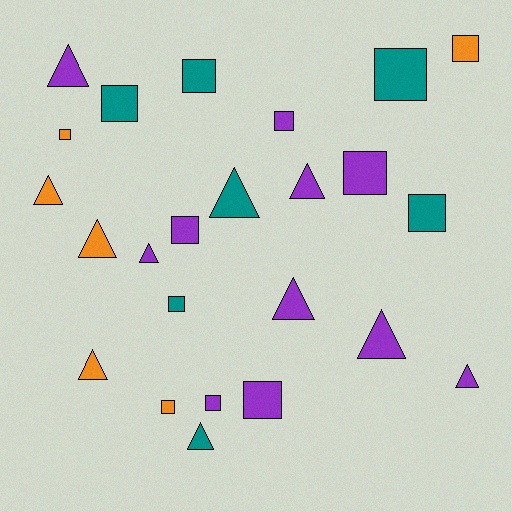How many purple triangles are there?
There are 6 purple triangles.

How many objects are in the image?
There are 24 objects.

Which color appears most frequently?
Purple, with 11 objects.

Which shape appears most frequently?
Square, with 13 objects.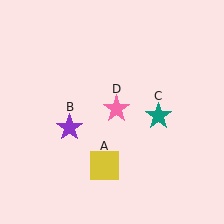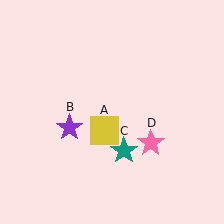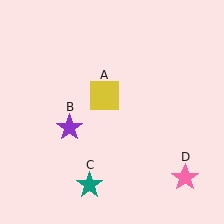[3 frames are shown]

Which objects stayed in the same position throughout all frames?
Purple star (object B) remained stationary.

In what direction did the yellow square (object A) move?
The yellow square (object A) moved up.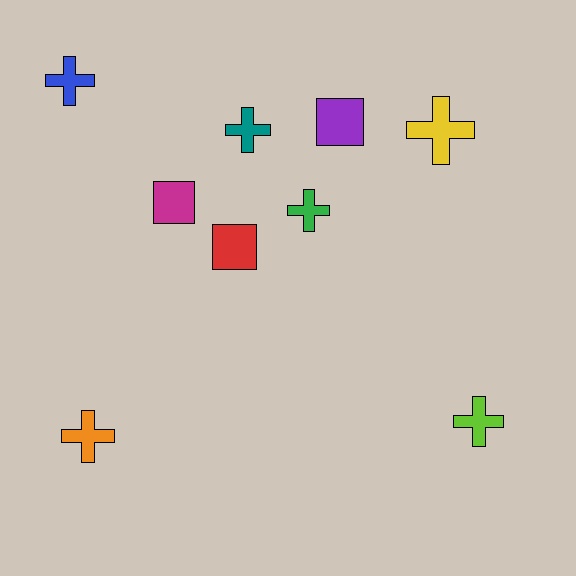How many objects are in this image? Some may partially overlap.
There are 9 objects.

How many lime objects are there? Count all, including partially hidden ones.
There is 1 lime object.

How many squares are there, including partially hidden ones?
There are 3 squares.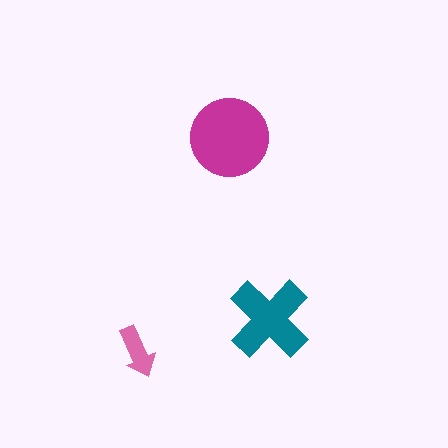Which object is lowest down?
The pink arrow is bottommost.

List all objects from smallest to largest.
The pink arrow, the teal cross, the magenta circle.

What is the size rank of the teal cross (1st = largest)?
2nd.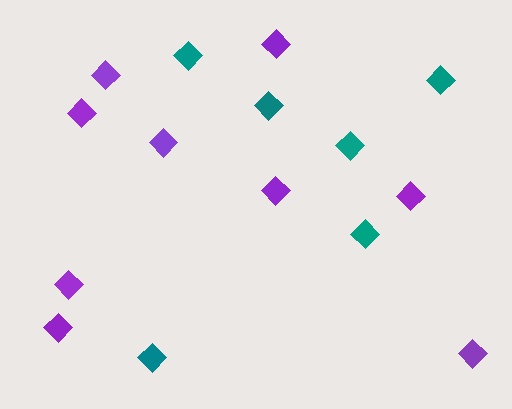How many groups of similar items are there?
There are 2 groups: one group of purple diamonds (9) and one group of teal diamonds (6).